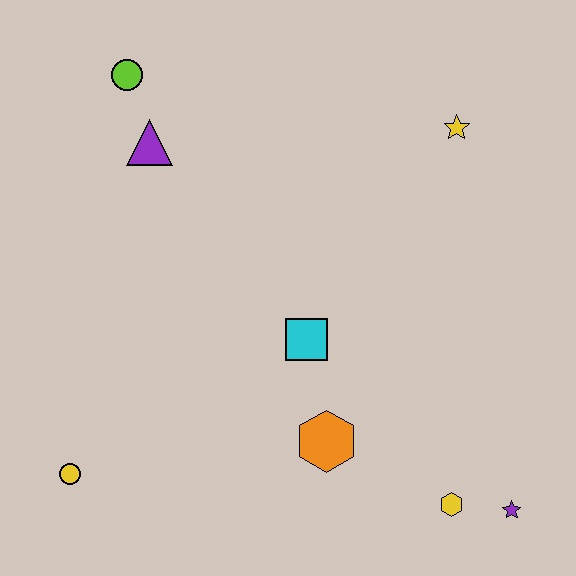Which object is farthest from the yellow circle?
The yellow star is farthest from the yellow circle.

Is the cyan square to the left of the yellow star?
Yes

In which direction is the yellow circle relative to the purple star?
The yellow circle is to the left of the purple star.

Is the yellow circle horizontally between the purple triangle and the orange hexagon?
No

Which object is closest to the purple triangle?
The lime circle is closest to the purple triangle.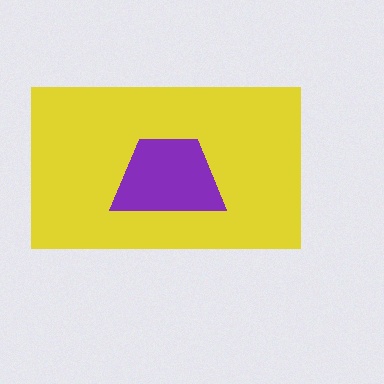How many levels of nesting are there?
2.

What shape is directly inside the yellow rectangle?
The purple trapezoid.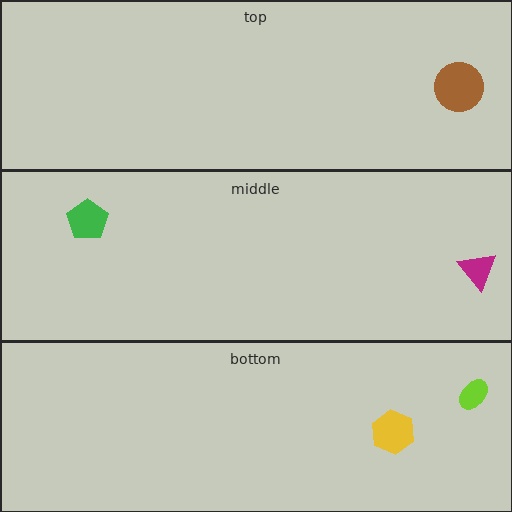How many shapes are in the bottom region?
2.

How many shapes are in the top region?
1.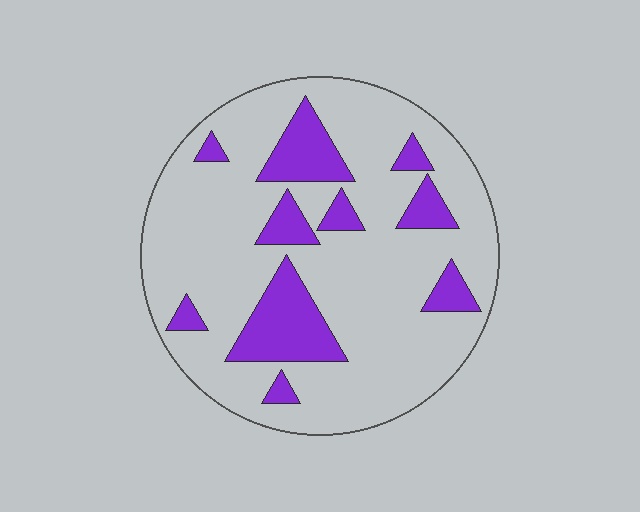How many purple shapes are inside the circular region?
10.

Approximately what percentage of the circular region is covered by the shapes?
Approximately 20%.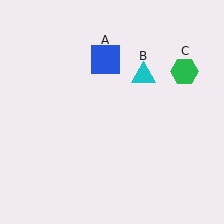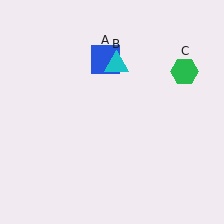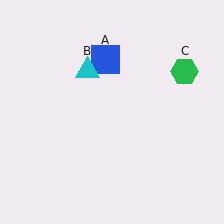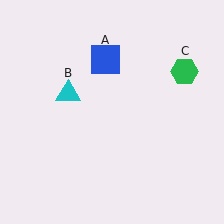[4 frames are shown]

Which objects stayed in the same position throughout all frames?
Blue square (object A) and green hexagon (object C) remained stationary.